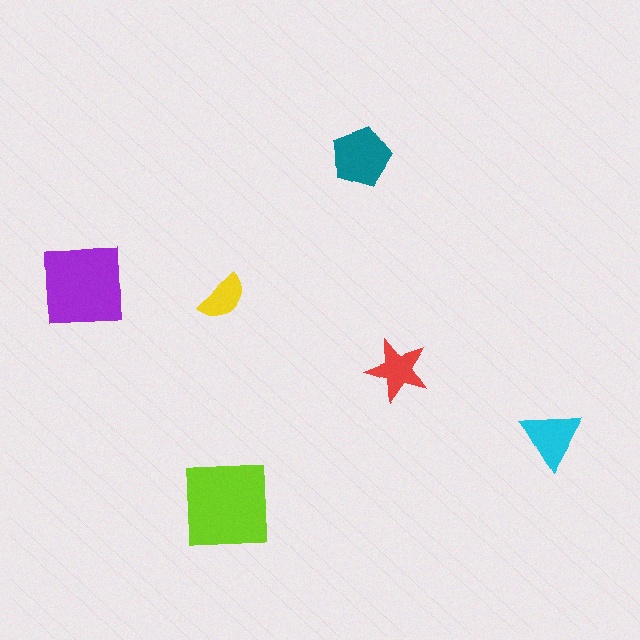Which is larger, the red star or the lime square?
The lime square.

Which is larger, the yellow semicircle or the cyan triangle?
The cyan triangle.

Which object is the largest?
The lime square.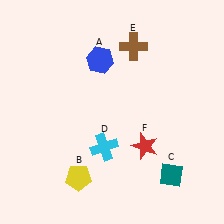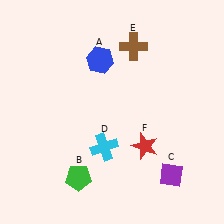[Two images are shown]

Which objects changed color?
B changed from yellow to green. C changed from teal to purple.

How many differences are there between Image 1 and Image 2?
There are 2 differences between the two images.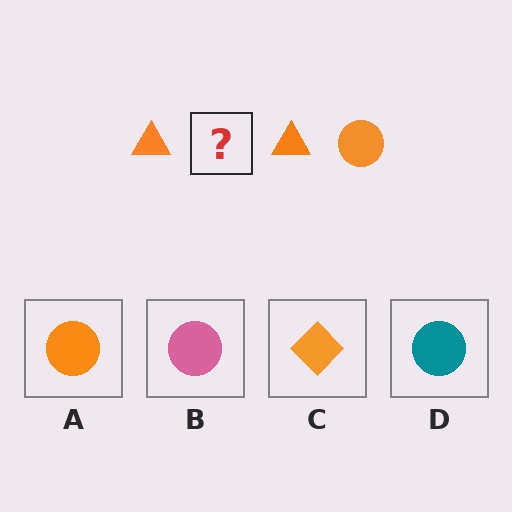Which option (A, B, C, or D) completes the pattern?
A.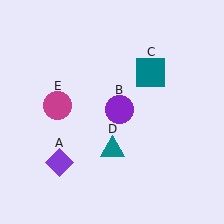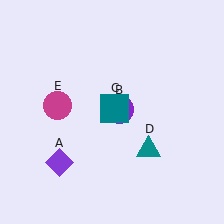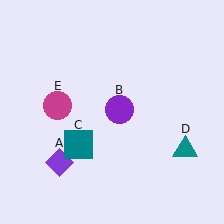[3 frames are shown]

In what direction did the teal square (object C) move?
The teal square (object C) moved down and to the left.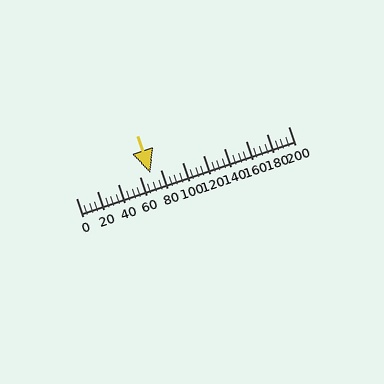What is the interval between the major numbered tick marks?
The major tick marks are spaced 20 units apart.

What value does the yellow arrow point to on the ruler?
The yellow arrow points to approximately 70.